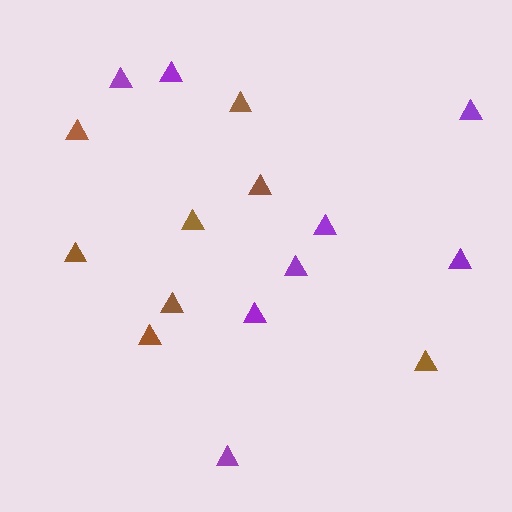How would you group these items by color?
There are 2 groups: one group of brown triangles (8) and one group of purple triangles (8).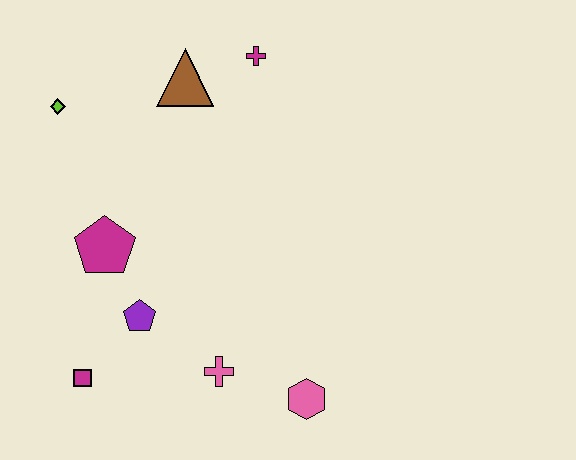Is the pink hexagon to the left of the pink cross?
No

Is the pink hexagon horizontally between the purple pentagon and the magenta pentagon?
No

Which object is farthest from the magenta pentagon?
The pink hexagon is farthest from the magenta pentagon.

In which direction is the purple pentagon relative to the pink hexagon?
The purple pentagon is to the left of the pink hexagon.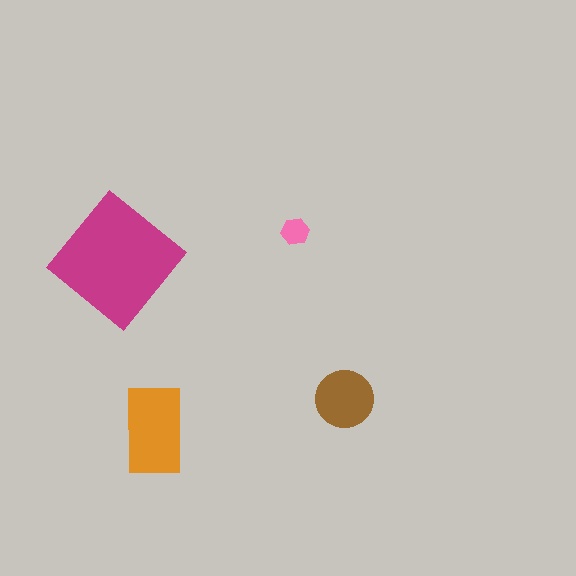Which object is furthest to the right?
The brown circle is rightmost.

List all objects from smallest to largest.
The pink hexagon, the brown circle, the orange rectangle, the magenta diamond.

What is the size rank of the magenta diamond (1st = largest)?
1st.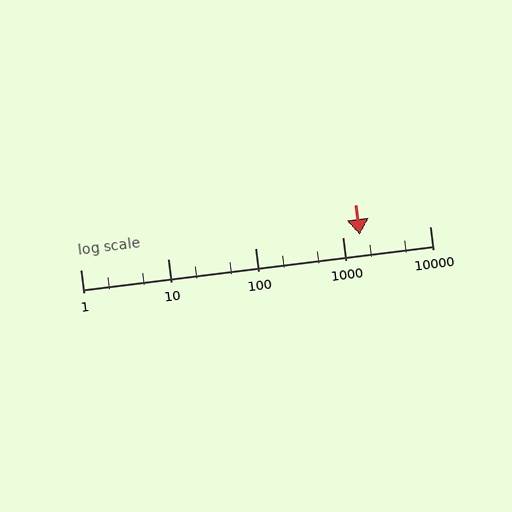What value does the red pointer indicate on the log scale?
The pointer indicates approximately 1600.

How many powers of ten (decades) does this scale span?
The scale spans 4 decades, from 1 to 10000.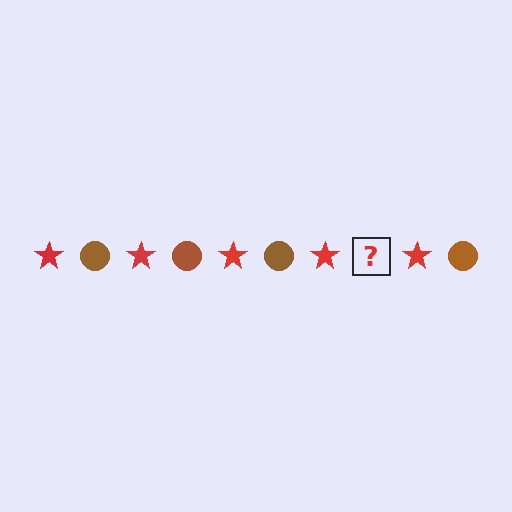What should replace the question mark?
The question mark should be replaced with a brown circle.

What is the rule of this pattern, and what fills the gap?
The rule is that the pattern alternates between red star and brown circle. The gap should be filled with a brown circle.